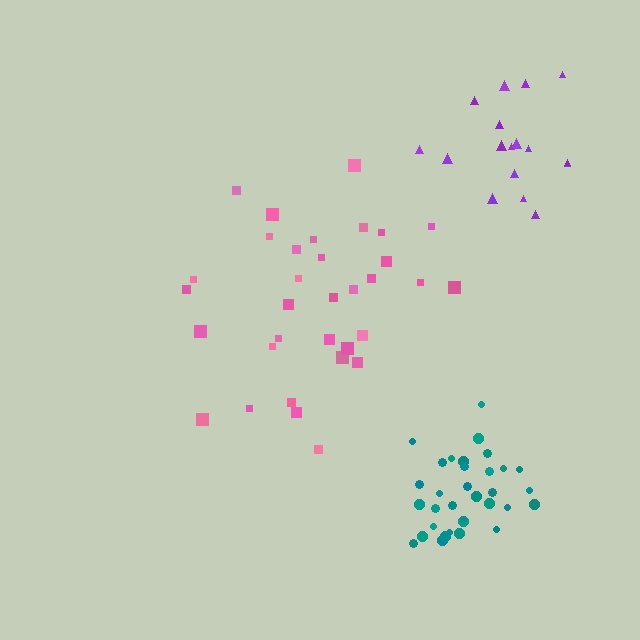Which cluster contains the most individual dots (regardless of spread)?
Pink (33).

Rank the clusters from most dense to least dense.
teal, purple, pink.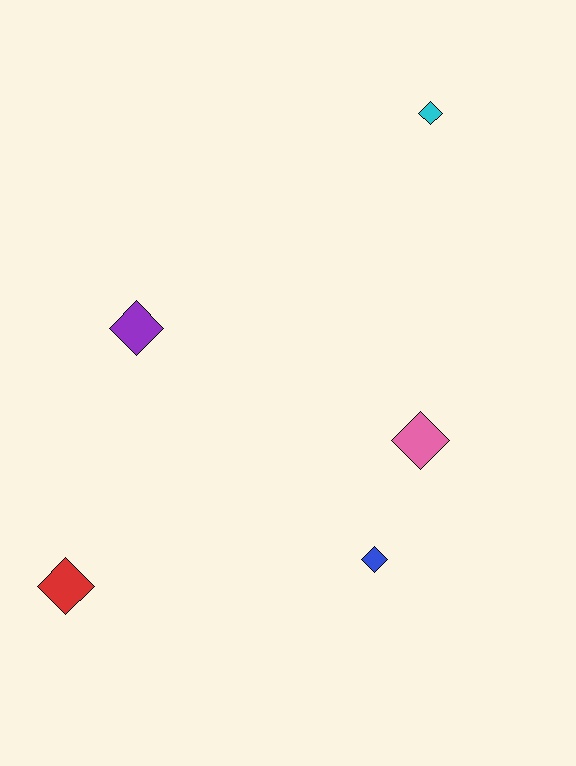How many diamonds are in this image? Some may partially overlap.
There are 5 diamonds.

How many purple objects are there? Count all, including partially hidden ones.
There is 1 purple object.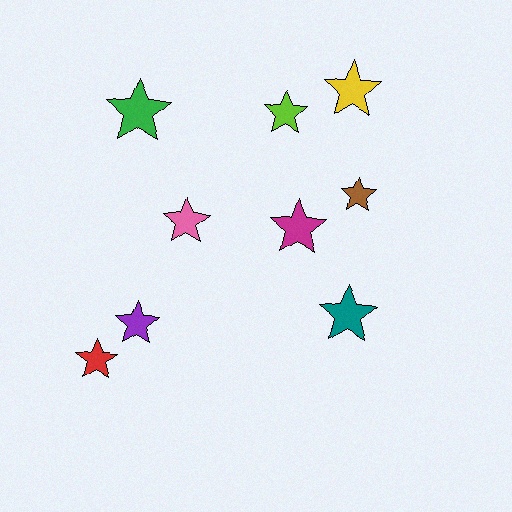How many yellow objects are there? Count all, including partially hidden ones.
There is 1 yellow object.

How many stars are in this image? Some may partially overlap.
There are 9 stars.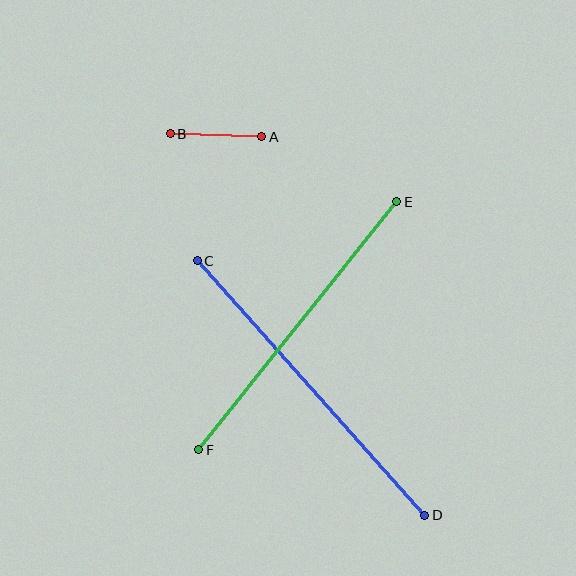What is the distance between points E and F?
The distance is approximately 317 pixels.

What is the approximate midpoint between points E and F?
The midpoint is at approximately (298, 326) pixels.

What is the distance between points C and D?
The distance is approximately 341 pixels.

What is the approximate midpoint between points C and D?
The midpoint is at approximately (311, 388) pixels.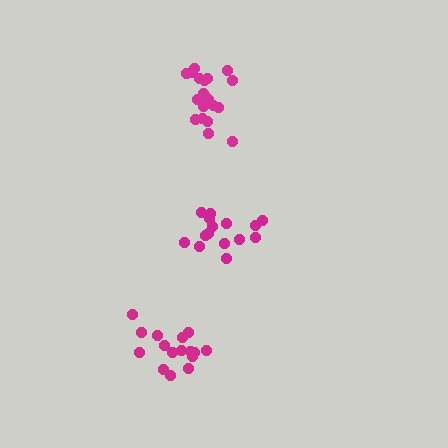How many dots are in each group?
Group 1: 20 dots, Group 2: 15 dots, Group 3: 16 dots (51 total).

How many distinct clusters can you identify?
There are 3 distinct clusters.